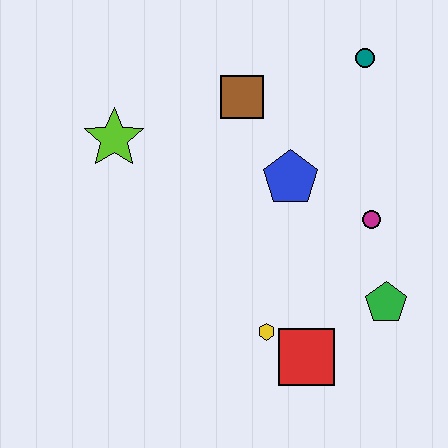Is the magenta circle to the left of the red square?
No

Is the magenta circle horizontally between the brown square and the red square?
No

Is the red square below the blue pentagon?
Yes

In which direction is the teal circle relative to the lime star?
The teal circle is to the right of the lime star.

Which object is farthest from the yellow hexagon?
The teal circle is farthest from the yellow hexagon.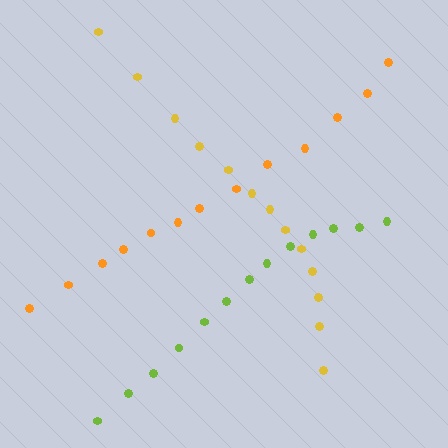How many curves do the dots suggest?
There are 3 distinct paths.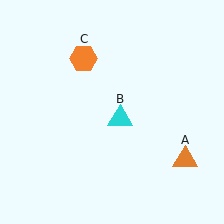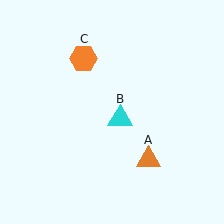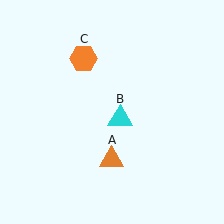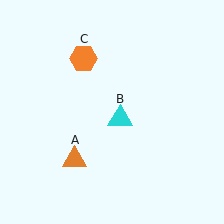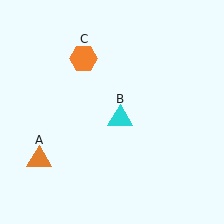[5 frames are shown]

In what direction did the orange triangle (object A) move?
The orange triangle (object A) moved left.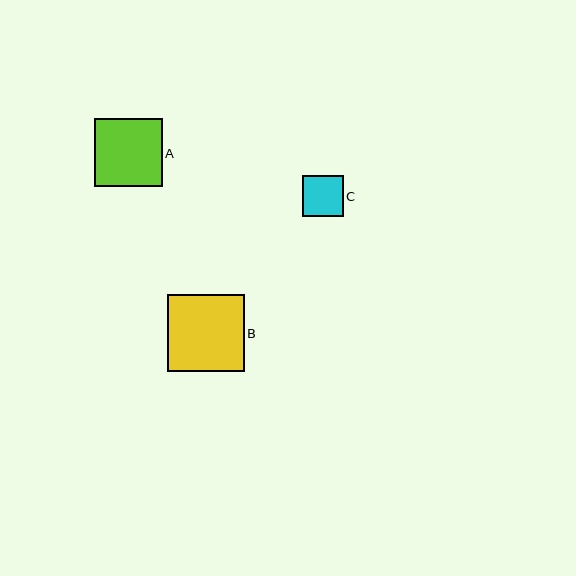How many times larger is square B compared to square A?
Square B is approximately 1.1 times the size of square A.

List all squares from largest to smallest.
From largest to smallest: B, A, C.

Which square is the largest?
Square B is the largest with a size of approximately 77 pixels.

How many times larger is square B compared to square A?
Square B is approximately 1.1 times the size of square A.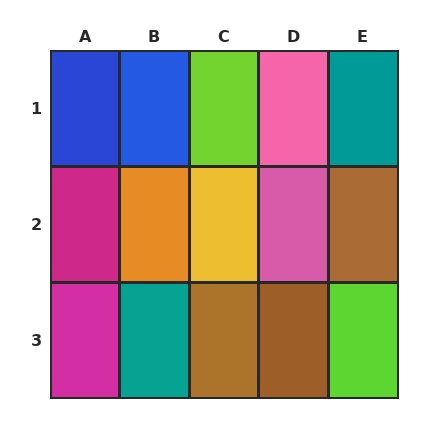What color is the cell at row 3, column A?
Magenta.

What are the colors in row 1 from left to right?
Blue, blue, lime, pink, teal.